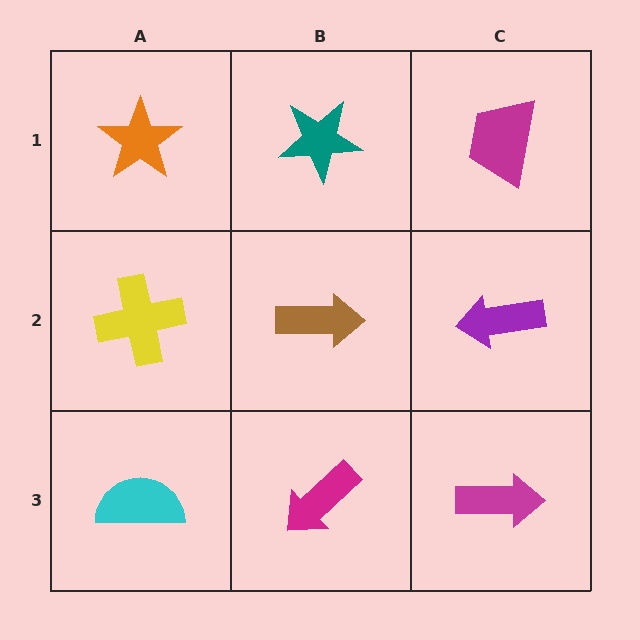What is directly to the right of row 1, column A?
A teal star.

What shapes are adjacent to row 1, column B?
A brown arrow (row 2, column B), an orange star (row 1, column A), a magenta trapezoid (row 1, column C).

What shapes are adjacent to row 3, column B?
A brown arrow (row 2, column B), a cyan semicircle (row 3, column A), a magenta arrow (row 3, column C).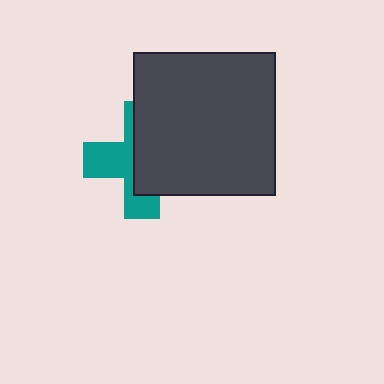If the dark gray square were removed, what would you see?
You would see the complete teal cross.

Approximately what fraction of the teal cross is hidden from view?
Roughly 55% of the teal cross is hidden behind the dark gray square.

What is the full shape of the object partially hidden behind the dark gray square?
The partially hidden object is a teal cross.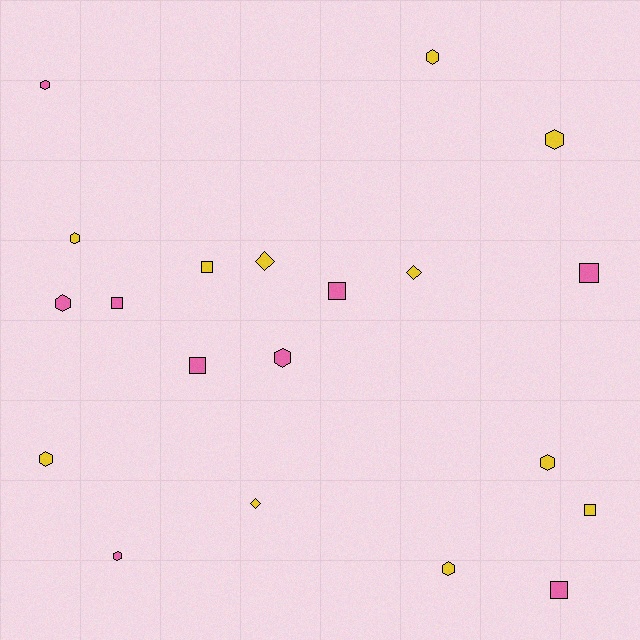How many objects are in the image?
There are 20 objects.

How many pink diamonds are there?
There are no pink diamonds.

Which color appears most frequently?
Yellow, with 11 objects.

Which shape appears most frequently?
Hexagon, with 10 objects.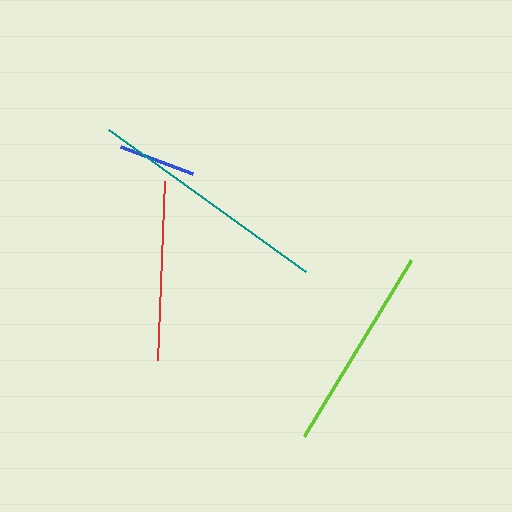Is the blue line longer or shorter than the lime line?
The lime line is longer than the blue line.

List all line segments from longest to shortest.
From longest to shortest: teal, lime, red, blue.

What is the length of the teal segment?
The teal segment is approximately 242 pixels long.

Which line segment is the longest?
The teal line is the longest at approximately 242 pixels.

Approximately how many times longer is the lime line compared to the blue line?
The lime line is approximately 2.6 times the length of the blue line.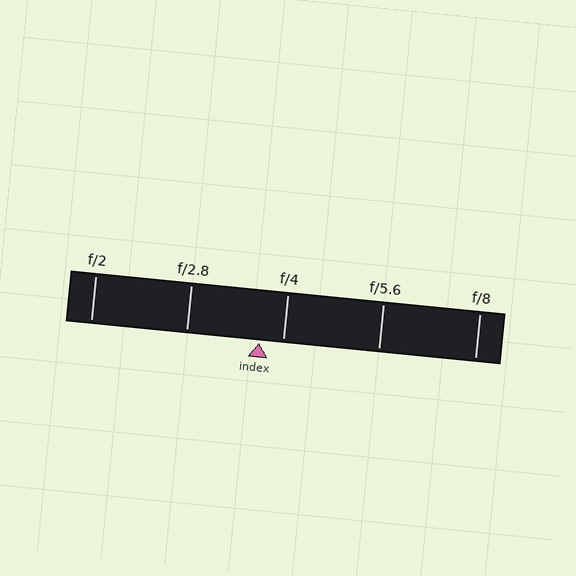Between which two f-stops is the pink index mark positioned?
The index mark is between f/2.8 and f/4.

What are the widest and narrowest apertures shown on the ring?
The widest aperture shown is f/2 and the narrowest is f/8.